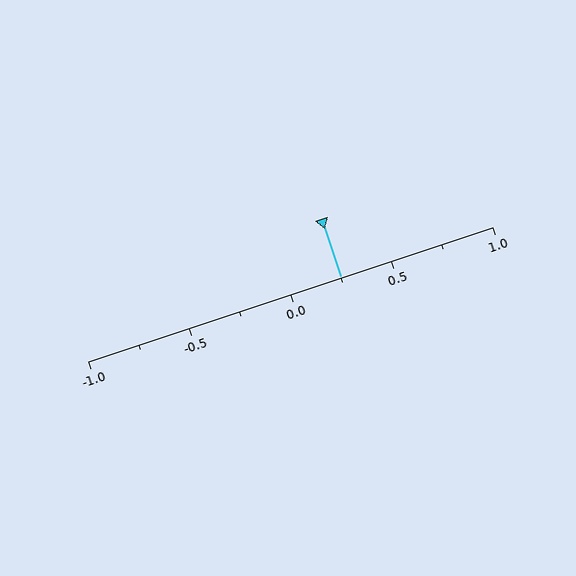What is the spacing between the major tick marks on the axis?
The major ticks are spaced 0.5 apart.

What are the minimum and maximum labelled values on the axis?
The axis runs from -1.0 to 1.0.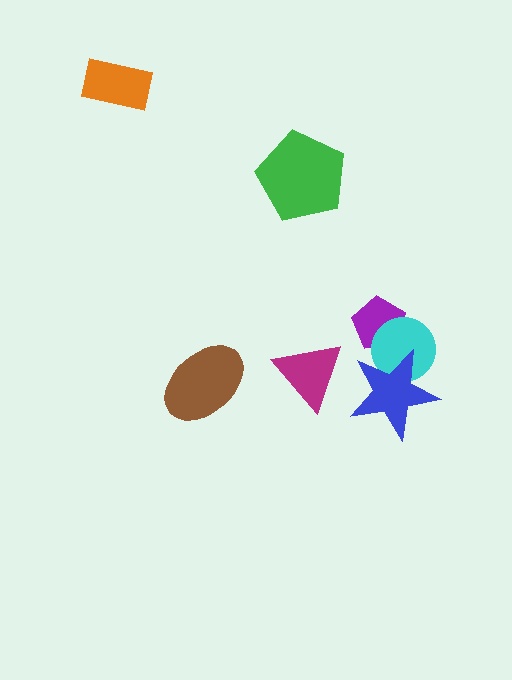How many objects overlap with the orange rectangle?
0 objects overlap with the orange rectangle.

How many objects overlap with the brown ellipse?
0 objects overlap with the brown ellipse.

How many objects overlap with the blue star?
1 object overlaps with the blue star.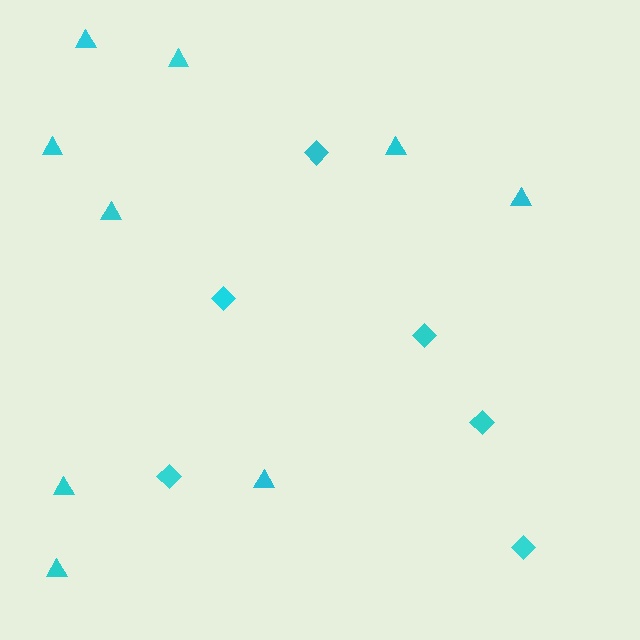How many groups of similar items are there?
There are 2 groups: one group of triangles (9) and one group of diamonds (6).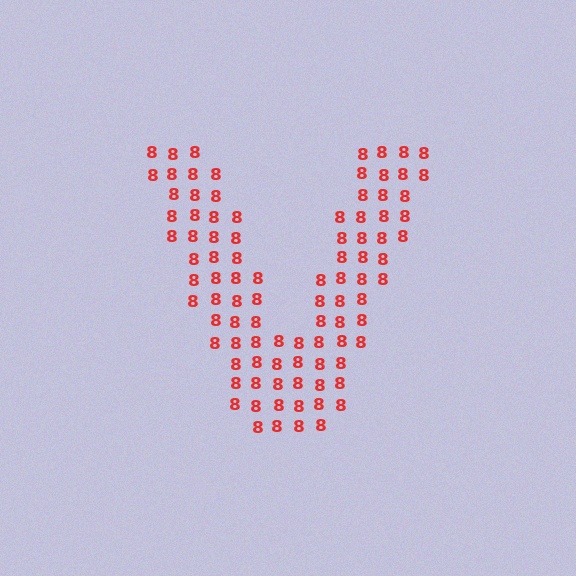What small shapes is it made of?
It is made of small digit 8's.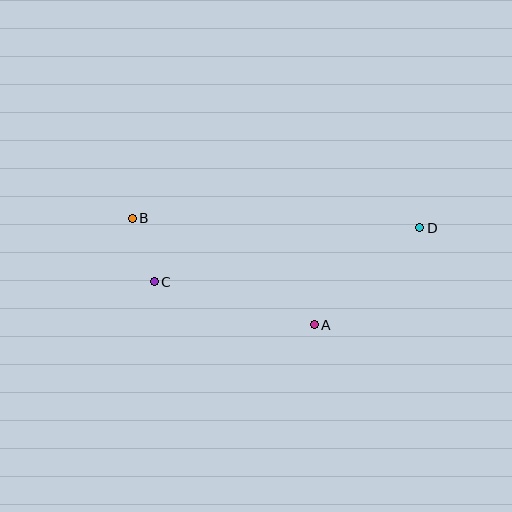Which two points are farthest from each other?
Points B and D are farthest from each other.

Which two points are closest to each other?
Points B and C are closest to each other.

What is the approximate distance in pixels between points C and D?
The distance between C and D is approximately 271 pixels.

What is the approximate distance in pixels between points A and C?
The distance between A and C is approximately 166 pixels.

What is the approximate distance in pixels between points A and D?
The distance between A and D is approximately 143 pixels.